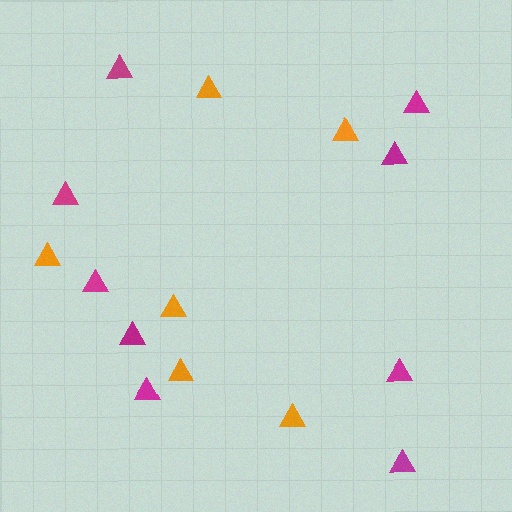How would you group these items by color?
There are 2 groups: one group of magenta triangles (9) and one group of orange triangles (6).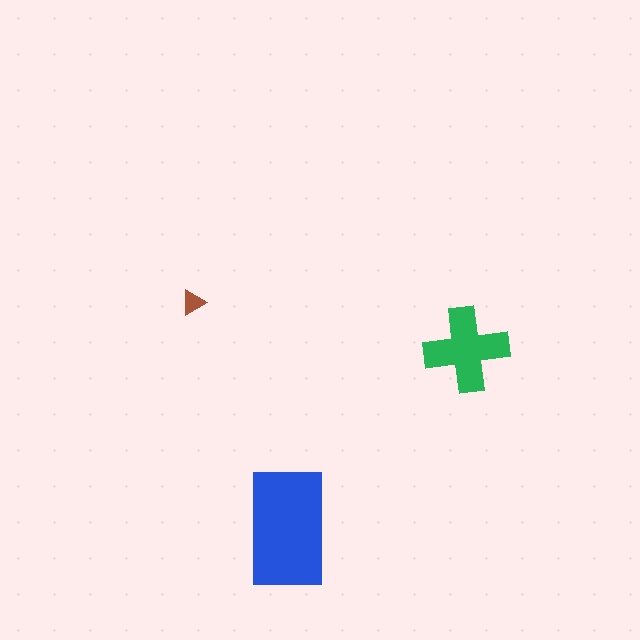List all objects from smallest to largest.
The brown triangle, the green cross, the blue rectangle.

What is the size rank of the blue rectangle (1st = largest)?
1st.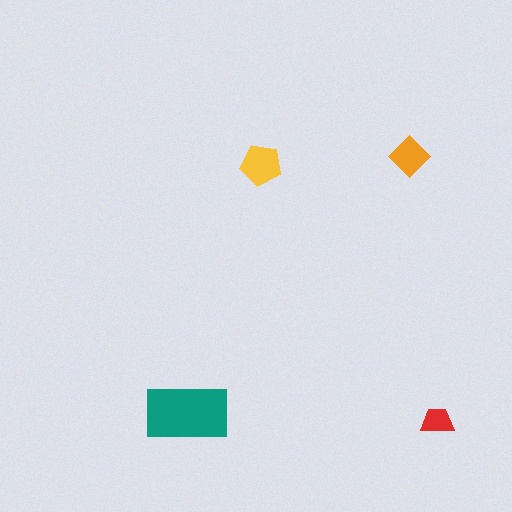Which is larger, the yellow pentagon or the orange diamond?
The yellow pentagon.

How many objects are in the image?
There are 4 objects in the image.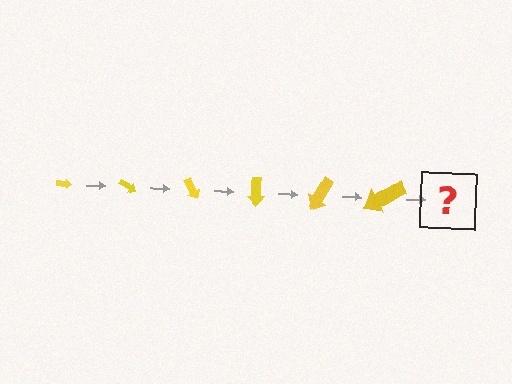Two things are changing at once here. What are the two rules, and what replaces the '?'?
The two rules are that the arrow grows larger each step and it rotates 30 degrees each step. The '?' should be an arrow, larger than the previous one and rotated 180 degrees from the start.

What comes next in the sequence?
The next element should be an arrow, larger than the previous one and rotated 180 degrees from the start.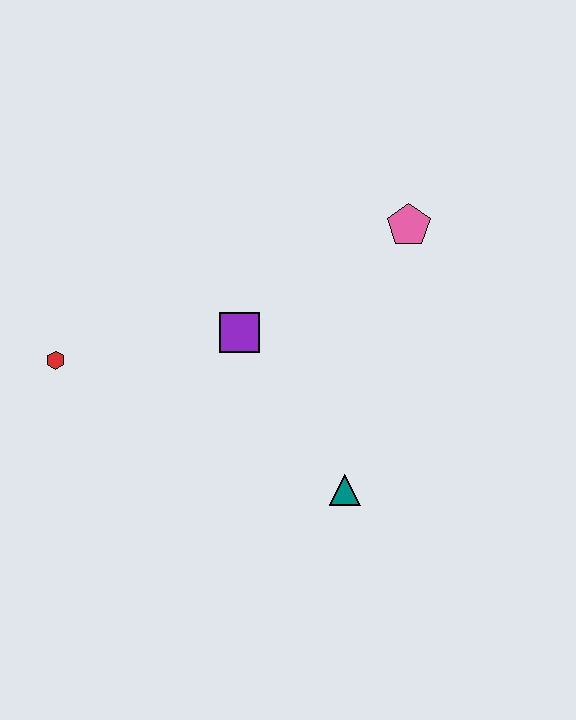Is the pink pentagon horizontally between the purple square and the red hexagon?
No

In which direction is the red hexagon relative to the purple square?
The red hexagon is to the left of the purple square.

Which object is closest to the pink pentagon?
The purple square is closest to the pink pentagon.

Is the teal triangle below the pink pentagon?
Yes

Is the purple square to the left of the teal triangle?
Yes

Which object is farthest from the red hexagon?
The pink pentagon is farthest from the red hexagon.